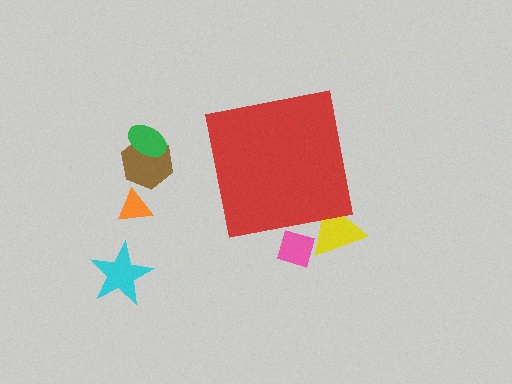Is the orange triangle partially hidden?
No, the orange triangle is fully visible.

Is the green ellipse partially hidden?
No, the green ellipse is fully visible.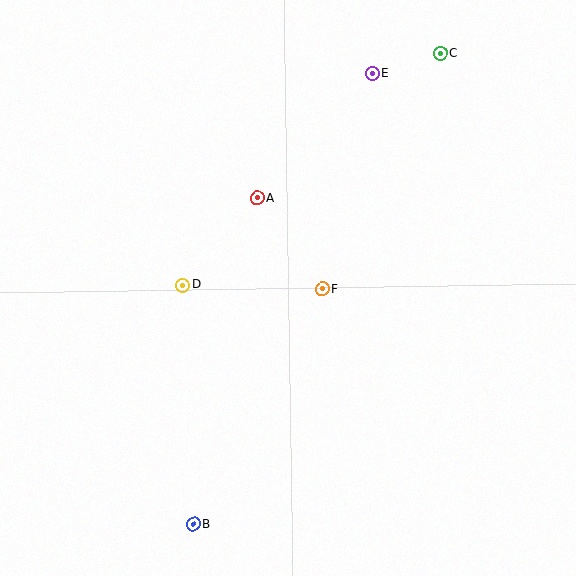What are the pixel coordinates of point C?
Point C is at (440, 53).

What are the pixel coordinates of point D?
Point D is at (183, 285).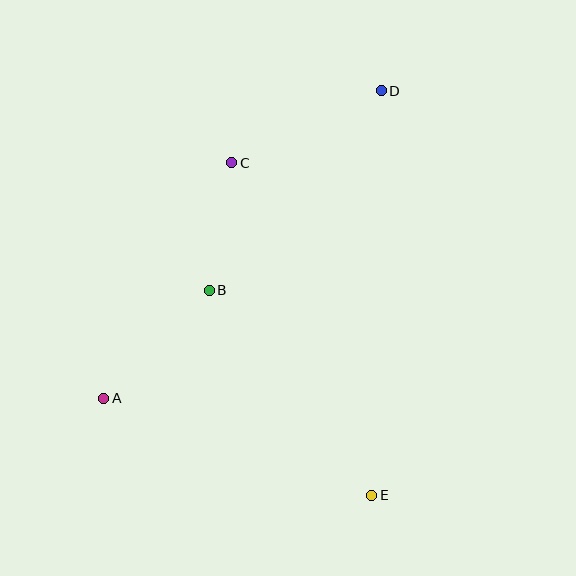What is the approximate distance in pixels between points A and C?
The distance between A and C is approximately 268 pixels.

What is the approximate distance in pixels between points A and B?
The distance between A and B is approximately 151 pixels.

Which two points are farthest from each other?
Points A and D are farthest from each other.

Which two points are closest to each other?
Points B and C are closest to each other.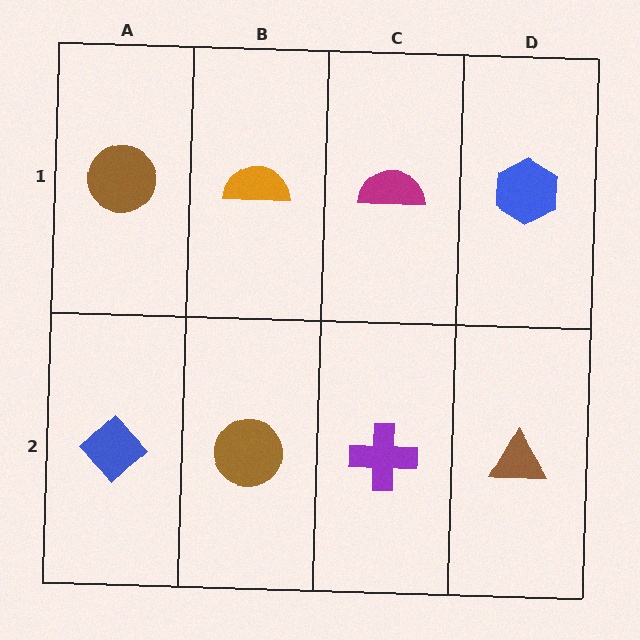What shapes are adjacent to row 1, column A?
A blue diamond (row 2, column A), an orange semicircle (row 1, column B).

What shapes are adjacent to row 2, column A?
A brown circle (row 1, column A), a brown circle (row 2, column B).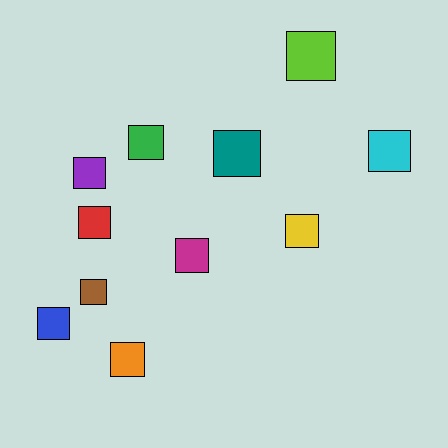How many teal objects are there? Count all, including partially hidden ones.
There is 1 teal object.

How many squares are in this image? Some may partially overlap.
There are 11 squares.